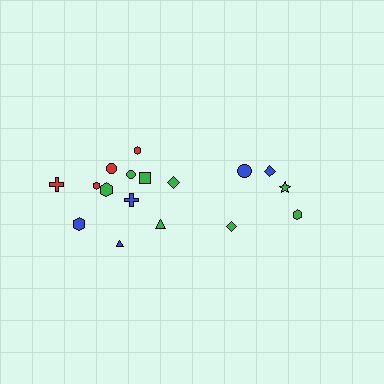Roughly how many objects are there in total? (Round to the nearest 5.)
Roughly 15 objects in total.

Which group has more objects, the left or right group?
The left group.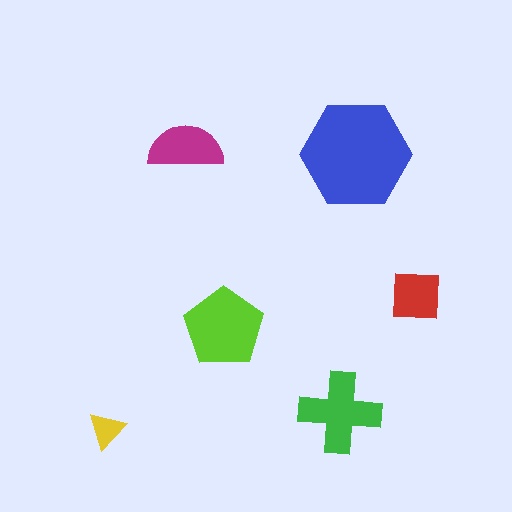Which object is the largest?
The blue hexagon.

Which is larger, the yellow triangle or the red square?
The red square.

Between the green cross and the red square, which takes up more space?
The green cross.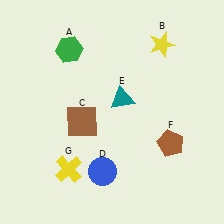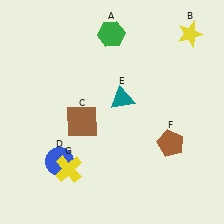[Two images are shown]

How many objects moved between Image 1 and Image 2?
3 objects moved between the two images.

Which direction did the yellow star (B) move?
The yellow star (B) moved right.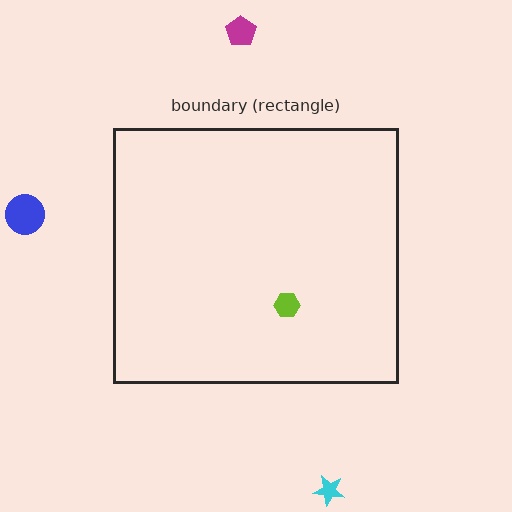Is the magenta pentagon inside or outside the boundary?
Outside.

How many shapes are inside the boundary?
1 inside, 3 outside.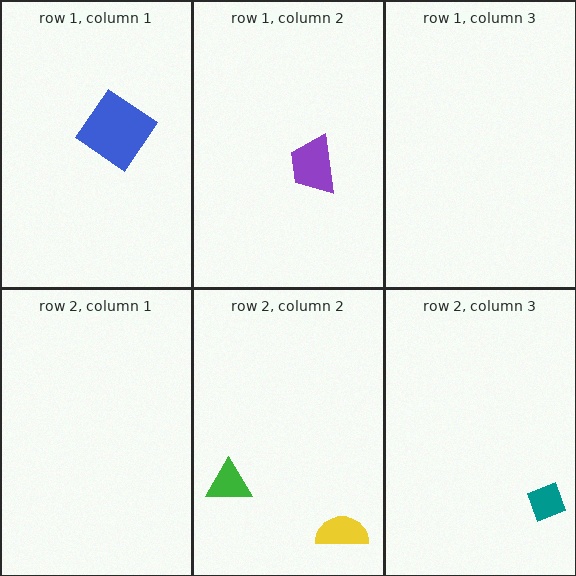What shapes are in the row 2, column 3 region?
The teal diamond.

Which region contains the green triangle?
The row 2, column 2 region.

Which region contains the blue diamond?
The row 1, column 1 region.